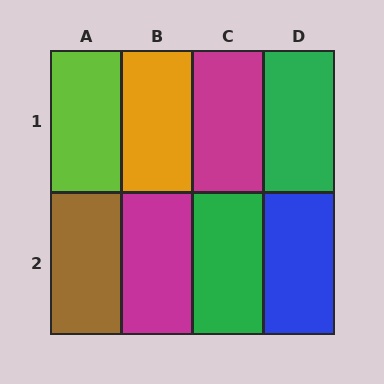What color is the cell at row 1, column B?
Orange.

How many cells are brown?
1 cell is brown.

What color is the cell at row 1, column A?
Lime.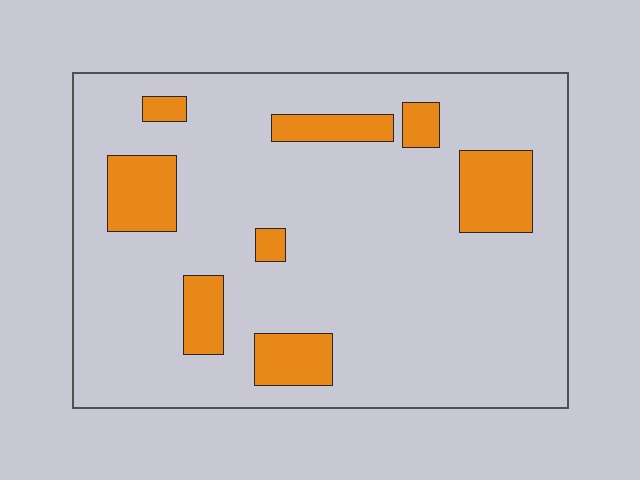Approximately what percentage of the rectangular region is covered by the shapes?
Approximately 15%.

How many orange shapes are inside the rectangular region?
8.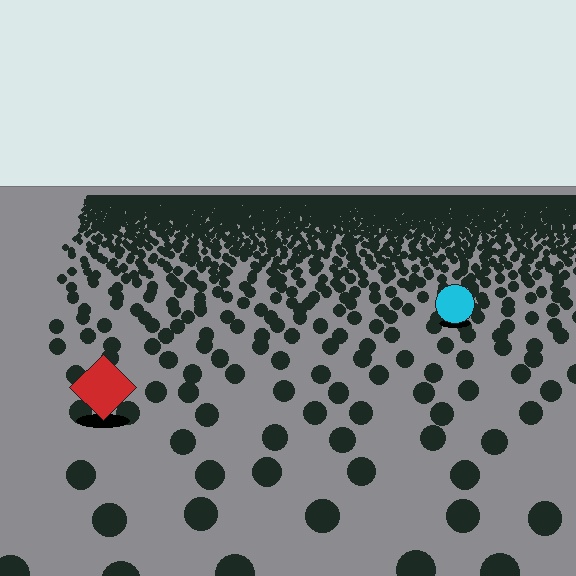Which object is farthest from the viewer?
The cyan circle is farthest from the viewer. It appears smaller and the ground texture around it is denser.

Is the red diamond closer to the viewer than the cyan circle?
Yes. The red diamond is closer — you can tell from the texture gradient: the ground texture is coarser near it.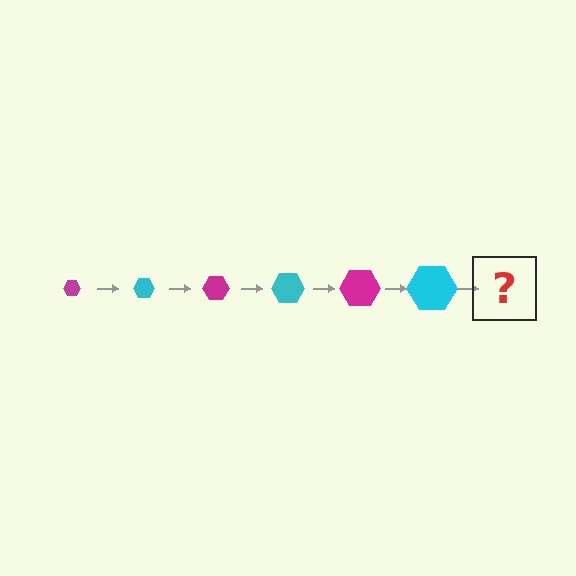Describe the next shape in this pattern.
It should be a magenta hexagon, larger than the previous one.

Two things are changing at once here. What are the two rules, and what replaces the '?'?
The two rules are that the hexagon grows larger each step and the color cycles through magenta and cyan. The '?' should be a magenta hexagon, larger than the previous one.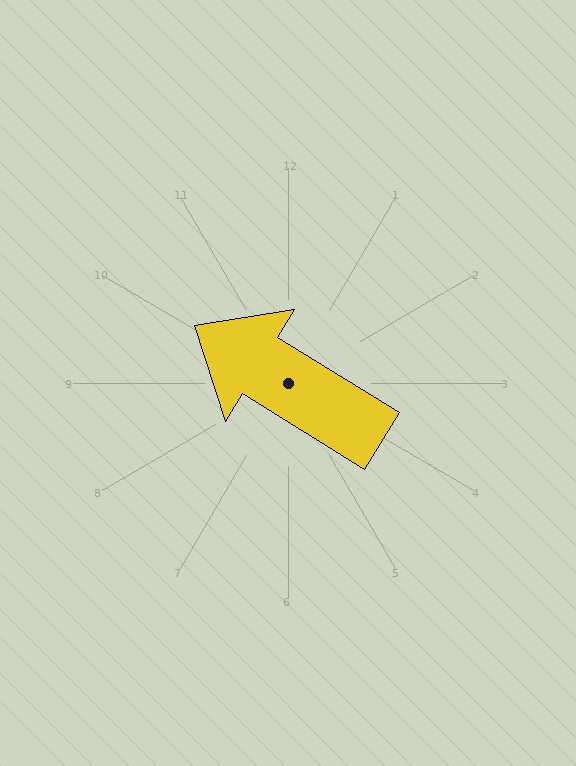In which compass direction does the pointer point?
Northwest.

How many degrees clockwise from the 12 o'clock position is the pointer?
Approximately 302 degrees.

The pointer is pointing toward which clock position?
Roughly 10 o'clock.